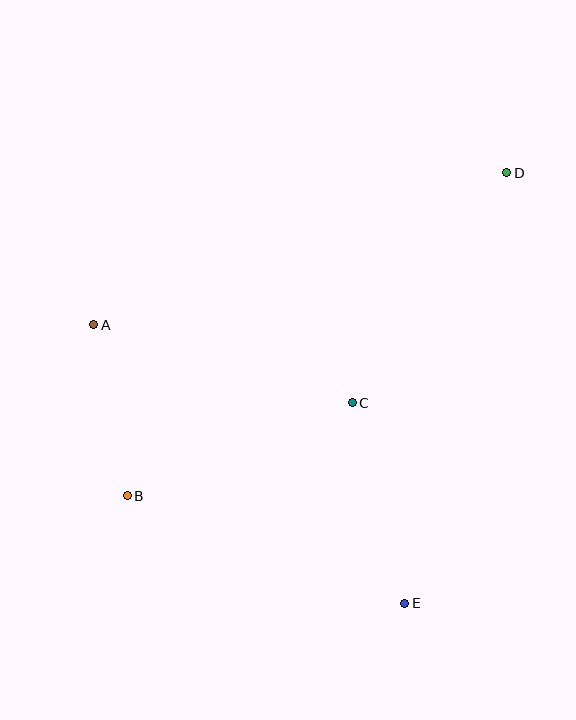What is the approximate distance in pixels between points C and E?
The distance between C and E is approximately 207 pixels.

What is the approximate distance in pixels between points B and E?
The distance between B and E is approximately 297 pixels.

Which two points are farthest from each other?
Points B and D are farthest from each other.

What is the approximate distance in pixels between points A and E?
The distance between A and E is approximately 417 pixels.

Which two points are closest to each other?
Points A and B are closest to each other.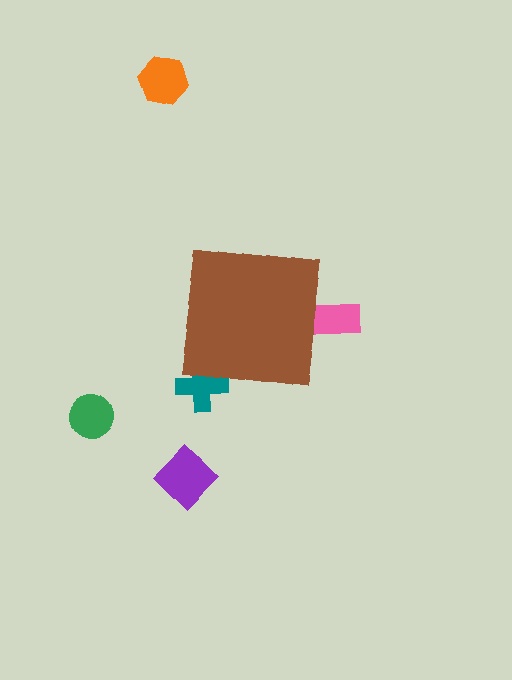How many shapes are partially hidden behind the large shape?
2 shapes are partially hidden.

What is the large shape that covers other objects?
A brown square.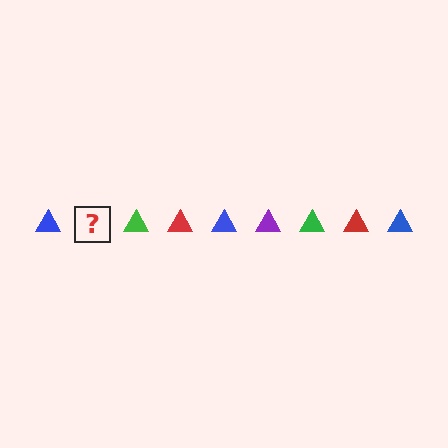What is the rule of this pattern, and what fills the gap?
The rule is that the pattern cycles through blue, purple, green, red triangles. The gap should be filled with a purple triangle.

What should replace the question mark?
The question mark should be replaced with a purple triangle.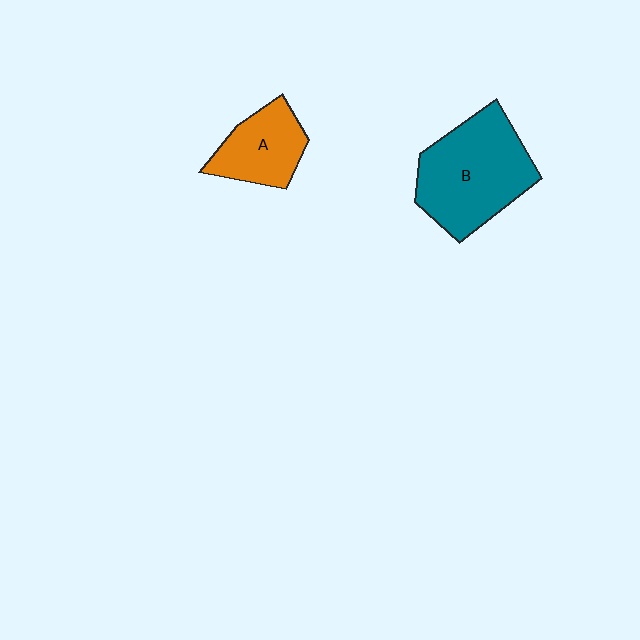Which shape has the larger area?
Shape B (teal).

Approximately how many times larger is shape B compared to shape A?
Approximately 1.8 times.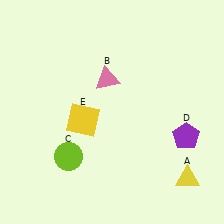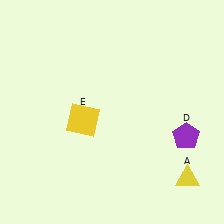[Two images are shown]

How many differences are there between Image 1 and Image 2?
There are 2 differences between the two images.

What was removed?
The lime circle (C), the pink triangle (B) were removed in Image 2.